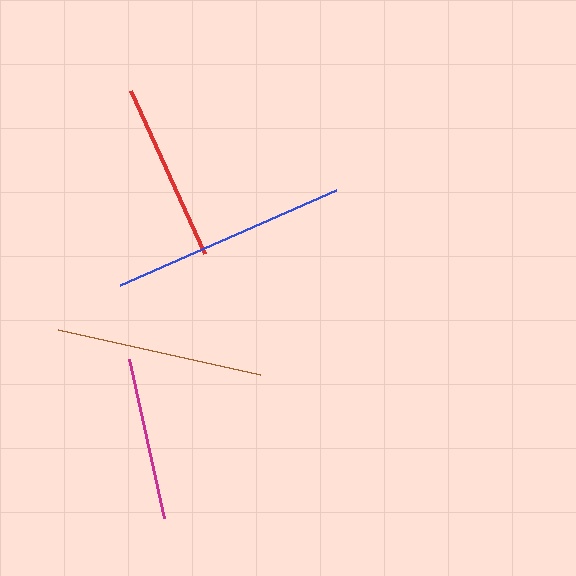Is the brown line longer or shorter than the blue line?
The blue line is longer than the brown line.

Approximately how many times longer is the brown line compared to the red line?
The brown line is approximately 1.2 times the length of the red line.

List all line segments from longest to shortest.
From longest to shortest: blue, brown, red, magenta.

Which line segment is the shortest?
The magenta line is the shortest at approximately 164 pixels.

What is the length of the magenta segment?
The magenta segment is approximately 164 pixels long.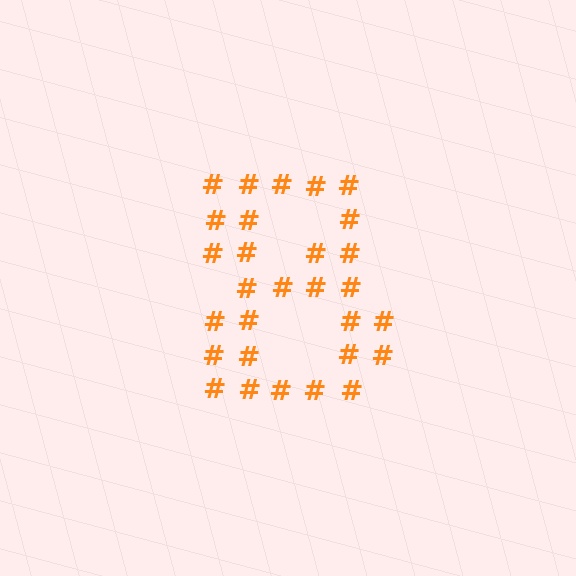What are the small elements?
The small elements are hash symbols.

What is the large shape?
The large shape is the digit 8.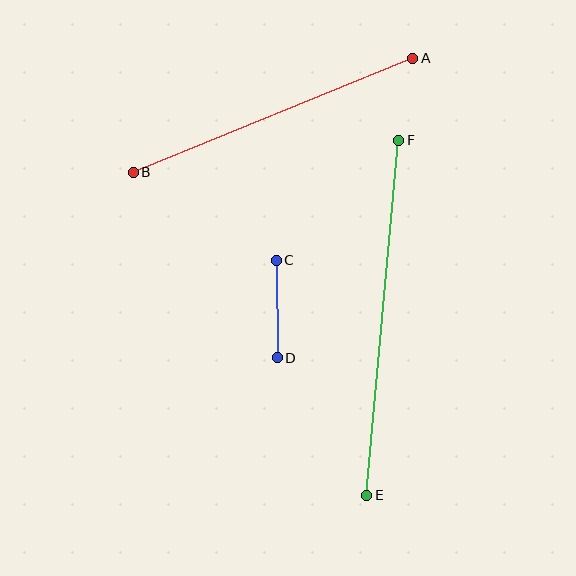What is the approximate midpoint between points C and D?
The midpoint is at approximately (277, 309) pixels.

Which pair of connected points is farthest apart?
Points E and F are farthest apart.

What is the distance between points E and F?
The distance is approximately 356 pixels.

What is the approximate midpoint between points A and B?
The midpoint is at approximately (273, 115) pixels.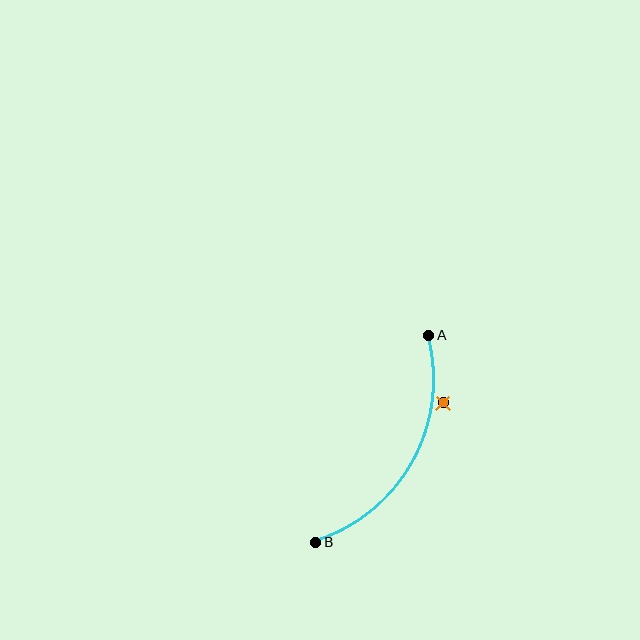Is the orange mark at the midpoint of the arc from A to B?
No — the orange mark does not lie on the arc at all. It sits slightly outside the curve.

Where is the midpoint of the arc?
The arc midpoint is the point on the curve farthest from the straight line joining A and B. It sits to the right of that line.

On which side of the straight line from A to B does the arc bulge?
The arc bulges to the right of the straight line connecting A and B.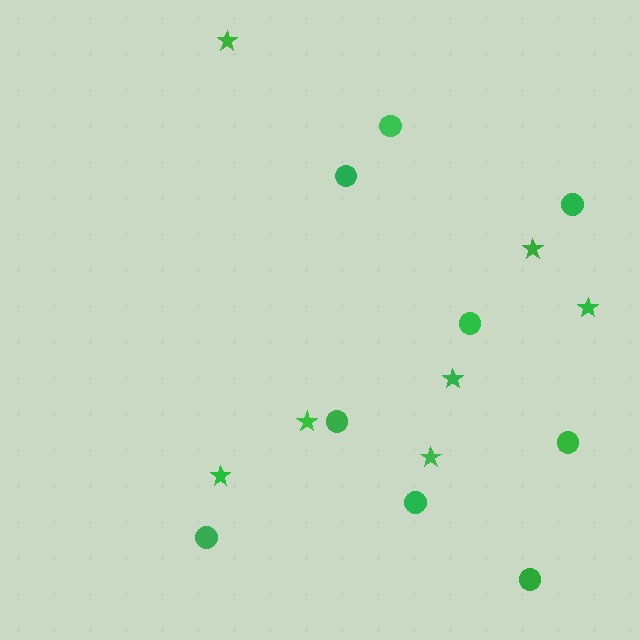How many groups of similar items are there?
There are 2 groups: one group of circles (9) and one group of stars (7).